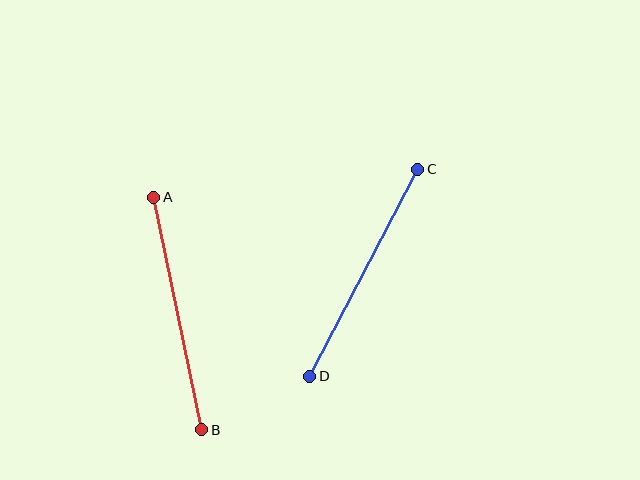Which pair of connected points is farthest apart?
Points A and B are farthest apart.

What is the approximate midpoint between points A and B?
The midpoint is at approximately (178, 314) pixels.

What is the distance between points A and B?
The distance is approximately 237 pixels.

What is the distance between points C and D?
The distance is approximately 234 pixels.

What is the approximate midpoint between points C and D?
The midpoint is at approximately (364, 273) pixels.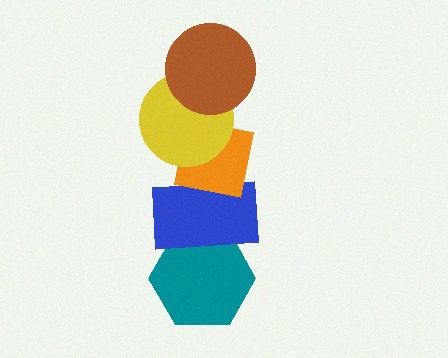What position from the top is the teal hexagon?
The teal hexagon is 5th from the top.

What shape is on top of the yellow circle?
The brown circle is on top of the yellow circle.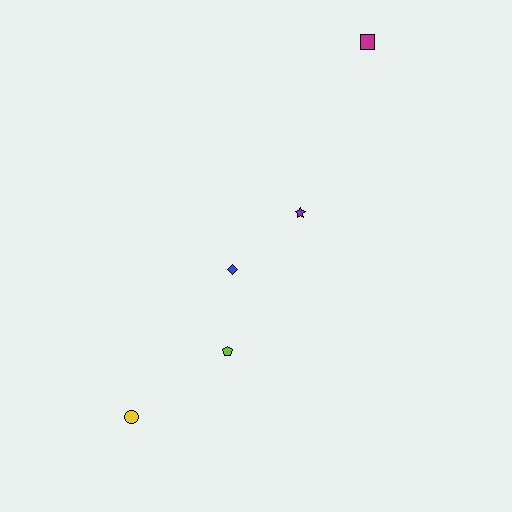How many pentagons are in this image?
There is 1 pentagon.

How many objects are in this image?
There are 5 objects.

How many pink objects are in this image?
There are no pink objects.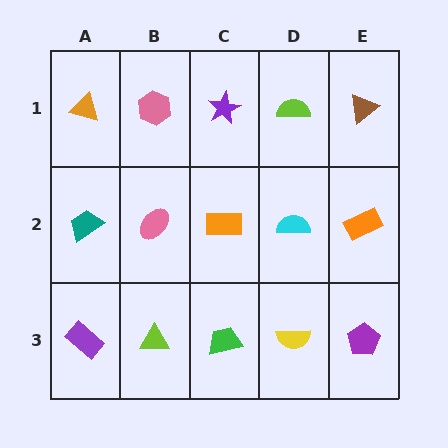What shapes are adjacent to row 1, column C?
An orange rectangle (row 2, column C), a pink hexagon (row 1, column B), a lime semicircle (row 1, column D).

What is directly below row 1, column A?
A teal trapezoid.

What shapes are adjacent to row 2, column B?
A pink hexagon (row 1, column B), a lime triangle (row 3, column B), a teal trapezoid (row 2, column A), an orange rectangle (row 2, column C).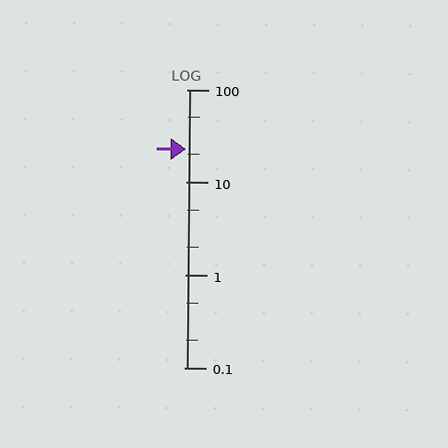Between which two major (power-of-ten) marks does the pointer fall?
The pointer is between 10 and 100.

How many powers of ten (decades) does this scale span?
The scale spans 3 decades, from 0.1 to 100.